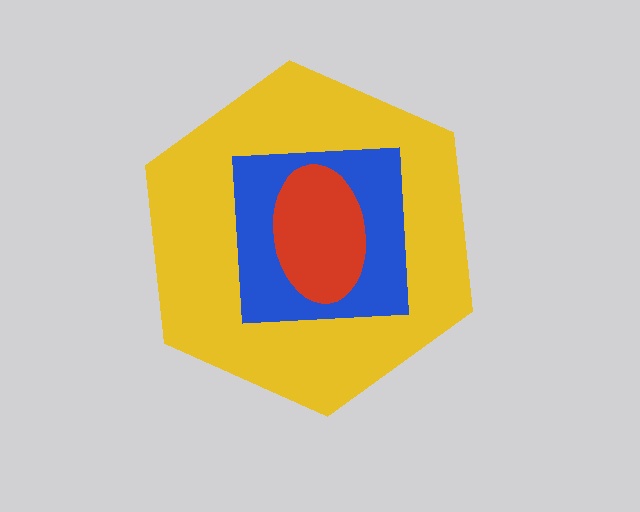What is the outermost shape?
The yellow hexagon.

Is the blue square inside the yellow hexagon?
Yes.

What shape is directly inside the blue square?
The red ellipse.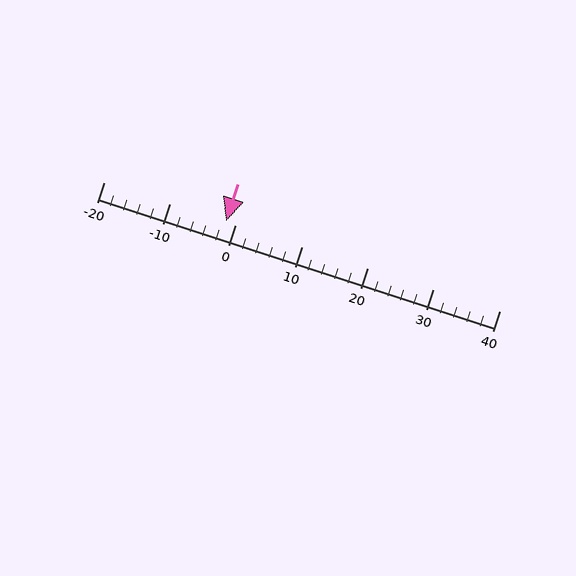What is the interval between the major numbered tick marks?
The major tick marks are spaced 10 units apart.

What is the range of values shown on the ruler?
The ruler shows values from -20 to 40.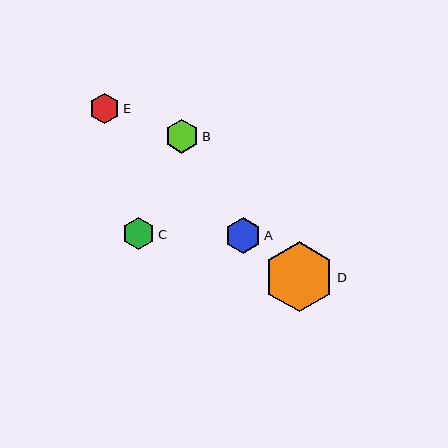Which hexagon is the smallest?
Hexagon E is the smallest with a size of approximately 30 pixels.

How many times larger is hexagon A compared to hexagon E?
Hexagon A is approximately 1.2 times the size of hexagon E.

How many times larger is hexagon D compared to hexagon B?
Hexagon D is approximately 2.1 times the size of hexagon B.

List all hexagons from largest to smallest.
From largest to smallest: D, A, B, C, E.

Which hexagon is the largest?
Hexagon D is the largest with a size of approximately 70 pixels.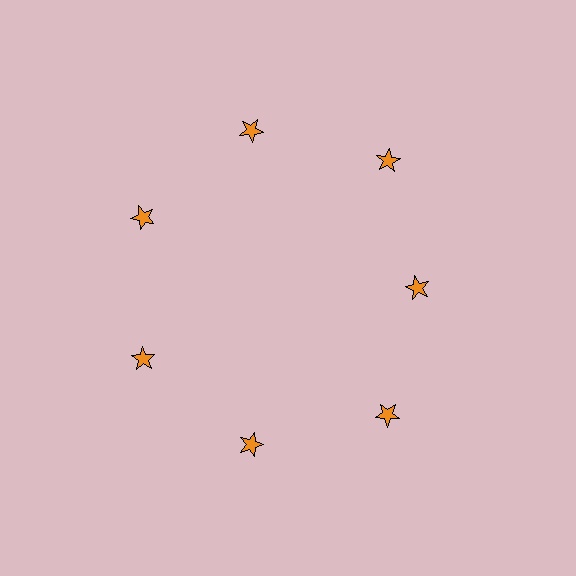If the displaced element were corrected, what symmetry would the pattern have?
It would have 7-fold rotational symmetry — the pattern would map onto itself every 51 degrees.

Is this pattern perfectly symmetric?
No. The 7 orange stars are arranged in a ring, but one element near the 3 o'clock position is pulled inward toward the center, breaking the 7-fold rotational symmetry.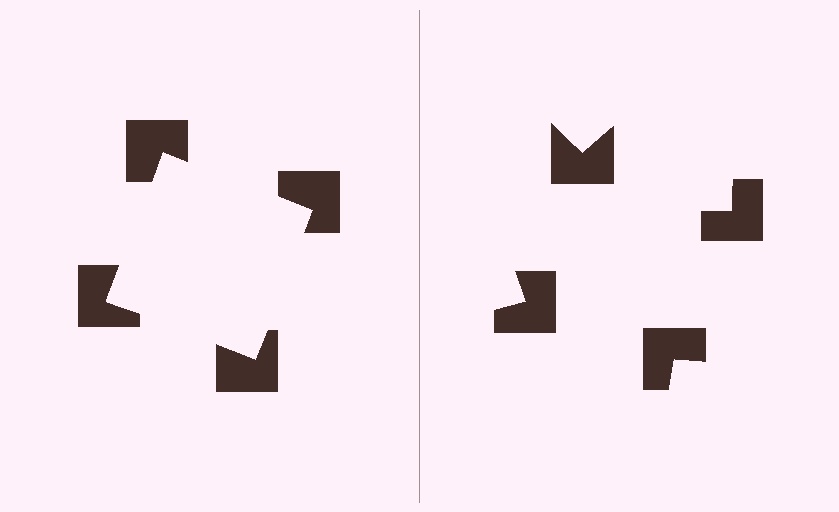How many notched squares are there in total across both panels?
8 — 4 on each side.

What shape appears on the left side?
An illusory square.